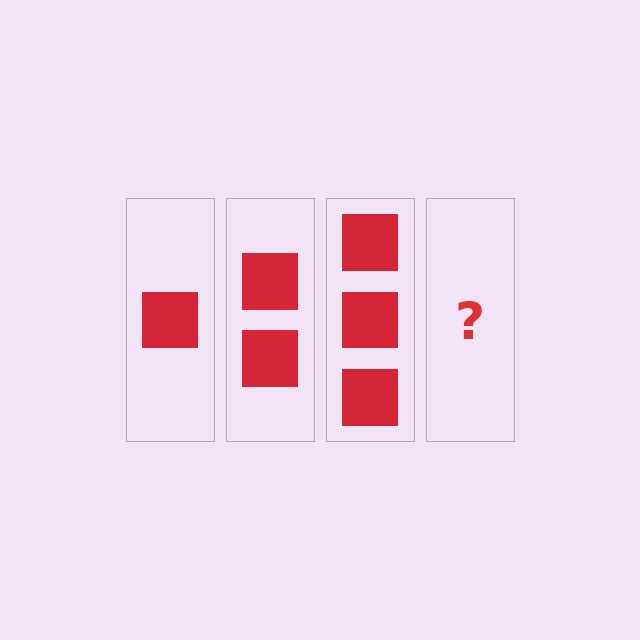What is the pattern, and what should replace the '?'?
The pattern is that each step adds one more square. The '?' should be 4 squares.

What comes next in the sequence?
The next element should be 4 squares.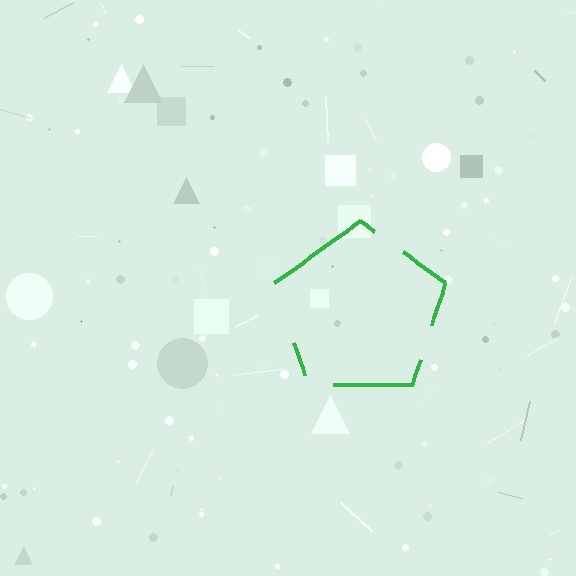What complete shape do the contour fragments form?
The contour fragments form a pentagon.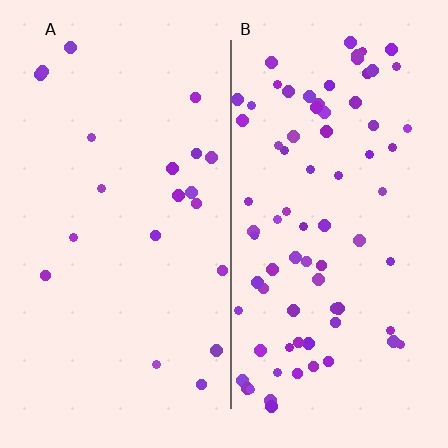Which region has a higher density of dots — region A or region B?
B (the right).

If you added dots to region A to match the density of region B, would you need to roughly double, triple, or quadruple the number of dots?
Approximately quadruple.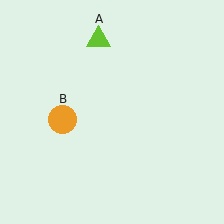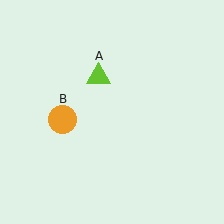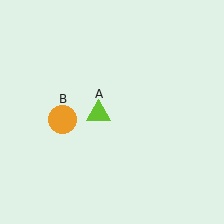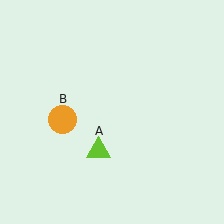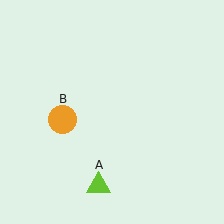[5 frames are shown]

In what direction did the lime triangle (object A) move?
The lime triangle (object A) moved down.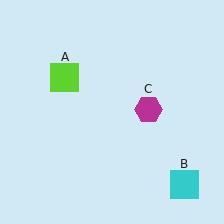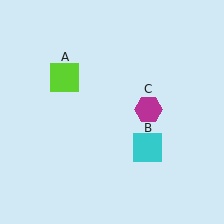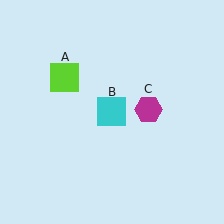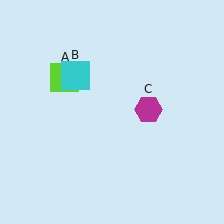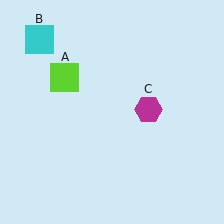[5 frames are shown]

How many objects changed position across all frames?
1 object changed position: cyan square (object B).